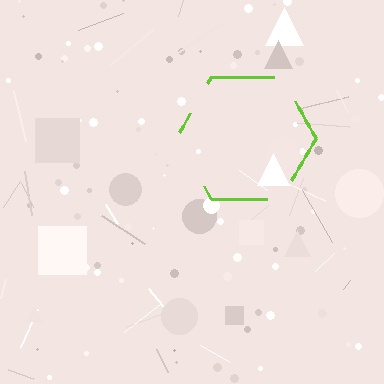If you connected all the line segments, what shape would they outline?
They would outline a hexagon.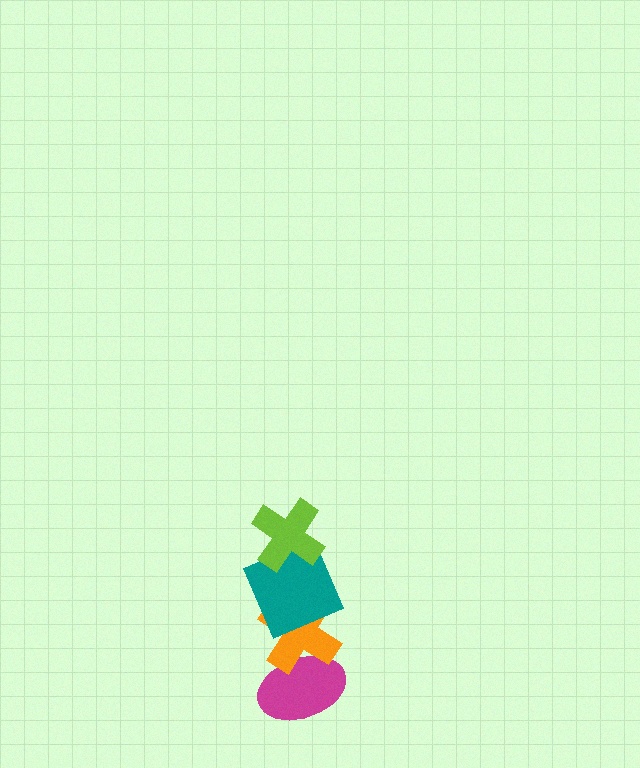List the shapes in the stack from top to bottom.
From top to bottom: the lime cross, the teal square, the orange cross, the magenta ellipse.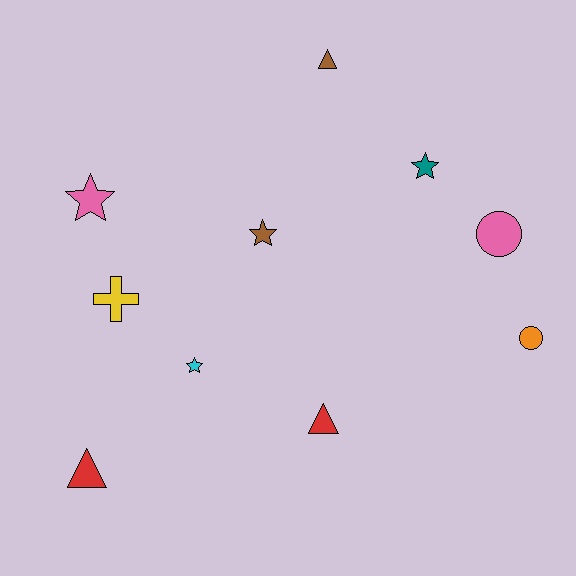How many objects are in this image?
There are 10 objects.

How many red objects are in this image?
There are 2 red objects.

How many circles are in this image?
There are 2 circles.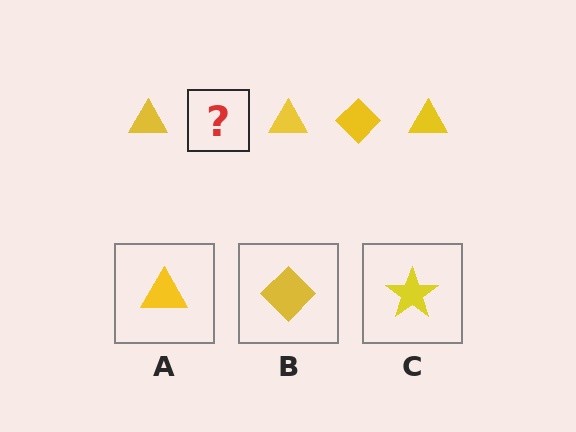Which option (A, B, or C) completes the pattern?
B.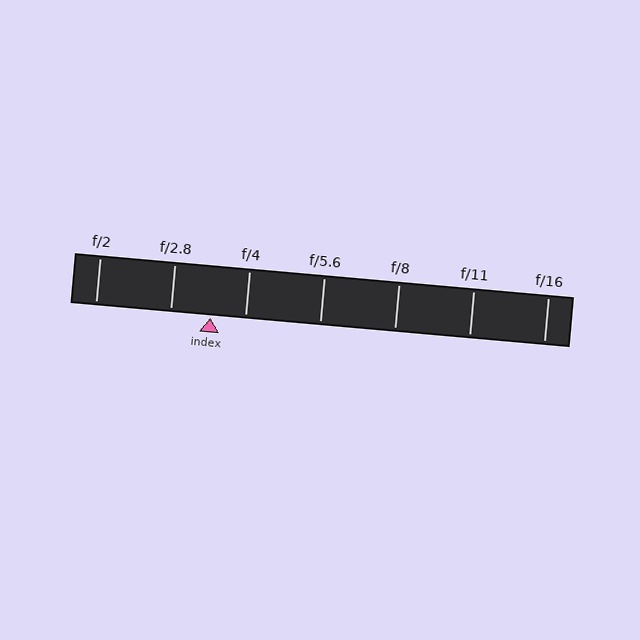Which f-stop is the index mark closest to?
The index mark is closest to f/4.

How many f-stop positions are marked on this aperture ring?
There are 7 f-stop positions marked.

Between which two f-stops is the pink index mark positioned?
The index mark is between f/2.8 and f/4.